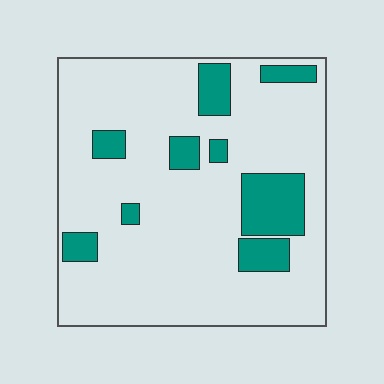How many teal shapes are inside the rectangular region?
9.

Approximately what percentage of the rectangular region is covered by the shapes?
Approximately 15%.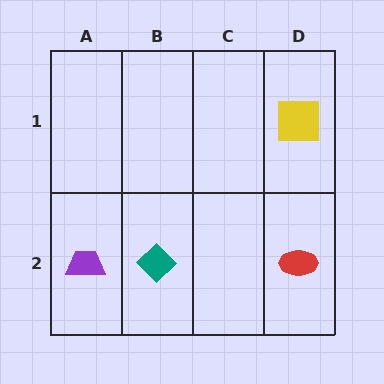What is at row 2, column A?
A purple trapezoid.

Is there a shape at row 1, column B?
No, that cell is empty.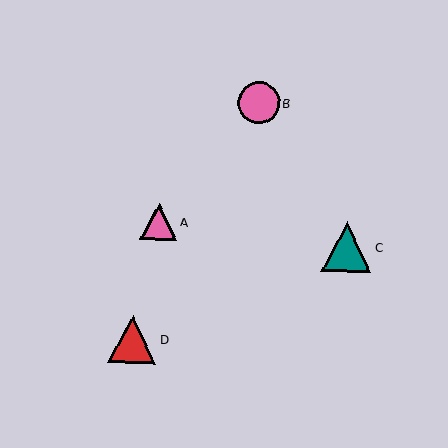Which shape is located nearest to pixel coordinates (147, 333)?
The red triangle (labeled D) at (133, 339) is nearest to that location.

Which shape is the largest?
The teal triangle (labeled C) is the largest.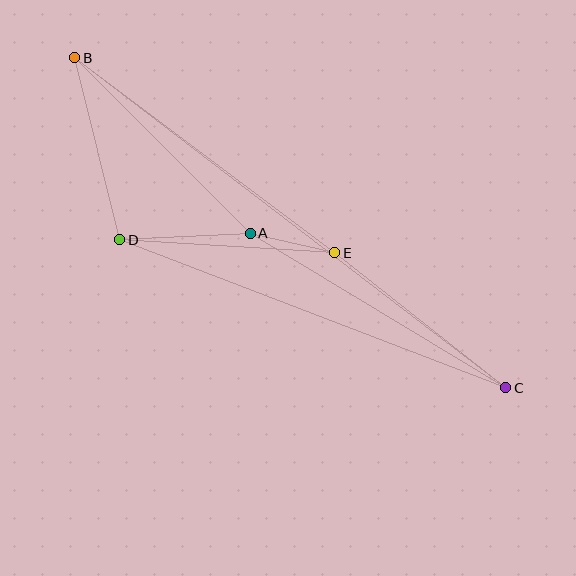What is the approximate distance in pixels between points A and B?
The distance between A and B is approximately 248 pixels.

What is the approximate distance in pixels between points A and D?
The distance between A and D is approximately 131 pixels.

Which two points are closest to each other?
Points A and E are closest to each other.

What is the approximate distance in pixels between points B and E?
The distance between B and E is approximately 325 pixels.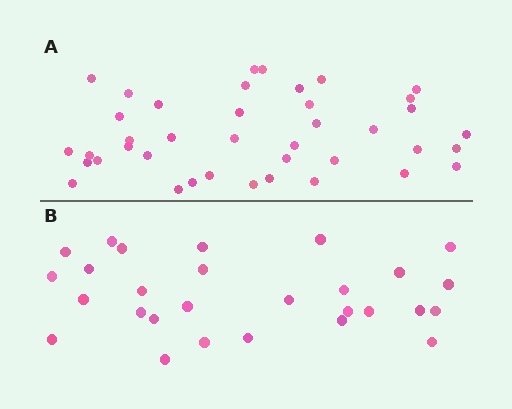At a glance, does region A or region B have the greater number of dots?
Region A (the top region) has more dots.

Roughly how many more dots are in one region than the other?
Region A has roughly 12 or so more dots than region B.